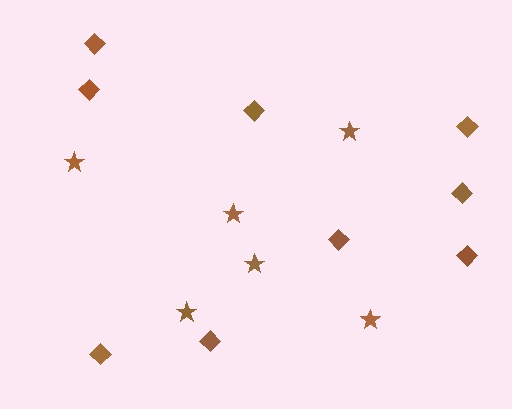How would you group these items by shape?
There are 2 groups: one group of diamonds (9) and one group of stars (6).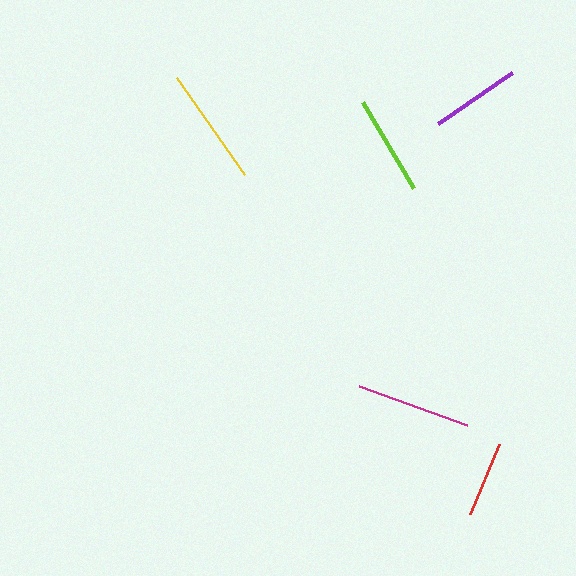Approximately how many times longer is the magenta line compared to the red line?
The magenta line is approximately 1.5 times the length of the red line.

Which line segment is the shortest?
The red line is the shortest at approximately 76 pixels.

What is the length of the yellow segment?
The yellow segment is approximately 119 pixels long.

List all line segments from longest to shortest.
From longest to shortest: yellow, magenta, lime, purple, red.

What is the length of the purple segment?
The purple segment is approximately 90 pixels long.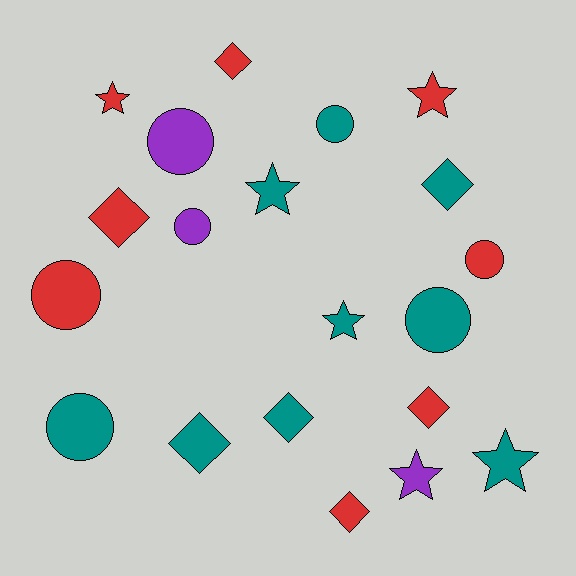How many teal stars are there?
There are 3 teal stars.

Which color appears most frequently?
Teal, with 9 objects.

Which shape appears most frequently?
Diamond, with 7 objects.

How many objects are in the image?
There are 20 objects.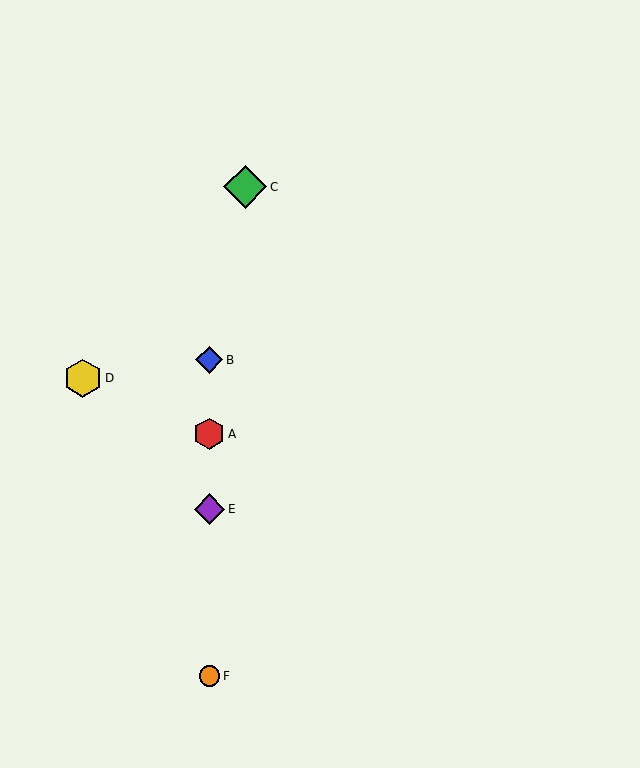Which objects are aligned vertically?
Objects A, B, E, F are aligned vertically.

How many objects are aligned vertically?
4 objects (A, B, E, F) are aligned vertically.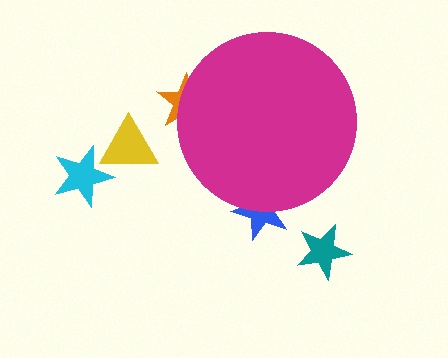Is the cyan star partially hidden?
No, the cyan star is fully visible.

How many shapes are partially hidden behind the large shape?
2 shapes are partially hidden.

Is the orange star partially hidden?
Yes, the orange star is partially hidden behind the magenta circle.